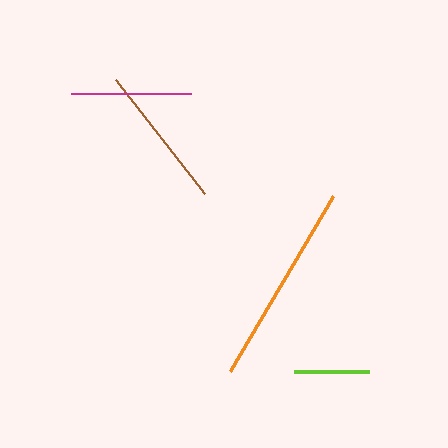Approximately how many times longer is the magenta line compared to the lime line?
The magenta line is approximately 1.6 times the length of the lime line.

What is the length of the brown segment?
The brown segment is approximately 144 pixels long.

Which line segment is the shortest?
The lime line is the shortest at approximately 75 pixels.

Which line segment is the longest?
The orange line is the longest at approximately 203 pixels.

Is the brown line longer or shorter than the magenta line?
The brown line is longer than the magenta line.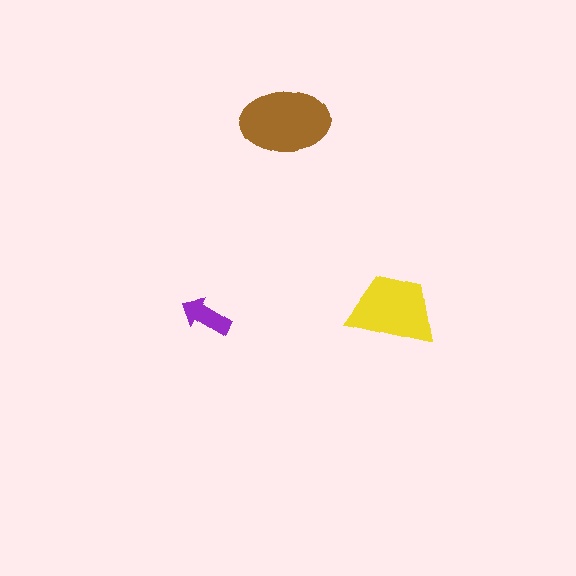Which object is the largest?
The brown ellipse.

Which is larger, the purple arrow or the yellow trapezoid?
The yellow trapezoid.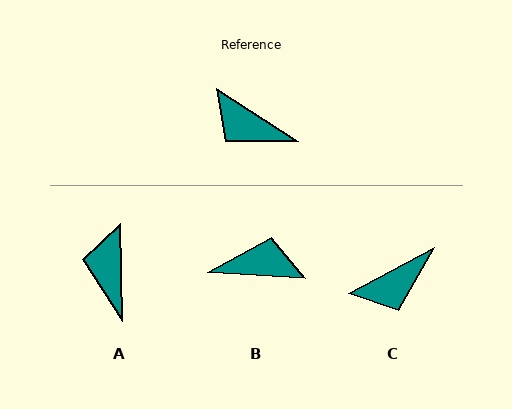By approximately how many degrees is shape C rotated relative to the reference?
Approximately 61 degrees counter-clockwise.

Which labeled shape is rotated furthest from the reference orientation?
B, about 151 degrees away.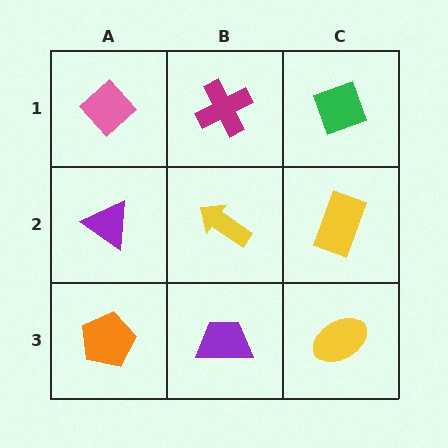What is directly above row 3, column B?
A yellow arrow.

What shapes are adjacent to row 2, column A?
A pink diamond (row 1, column A), an orange pentagon (row 3, column A), a yellow arrow (row 2, column B).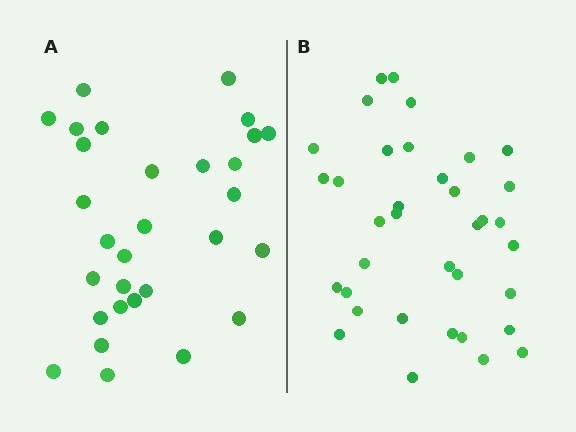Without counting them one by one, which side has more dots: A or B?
Region B (the right region) has more dots.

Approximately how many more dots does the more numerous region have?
Region B has about 6 more dots than region A.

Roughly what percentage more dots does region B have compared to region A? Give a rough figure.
About 20% more.